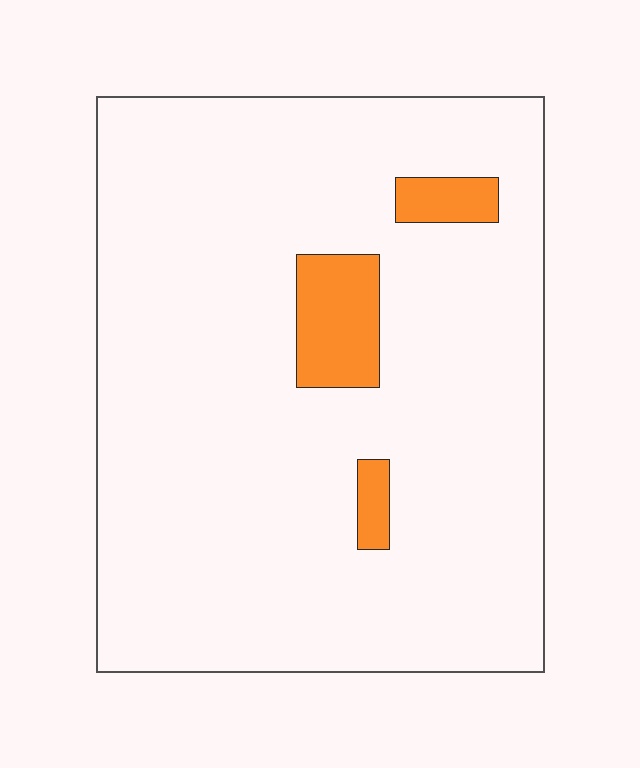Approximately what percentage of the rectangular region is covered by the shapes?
Approximately 5%.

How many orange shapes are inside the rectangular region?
3.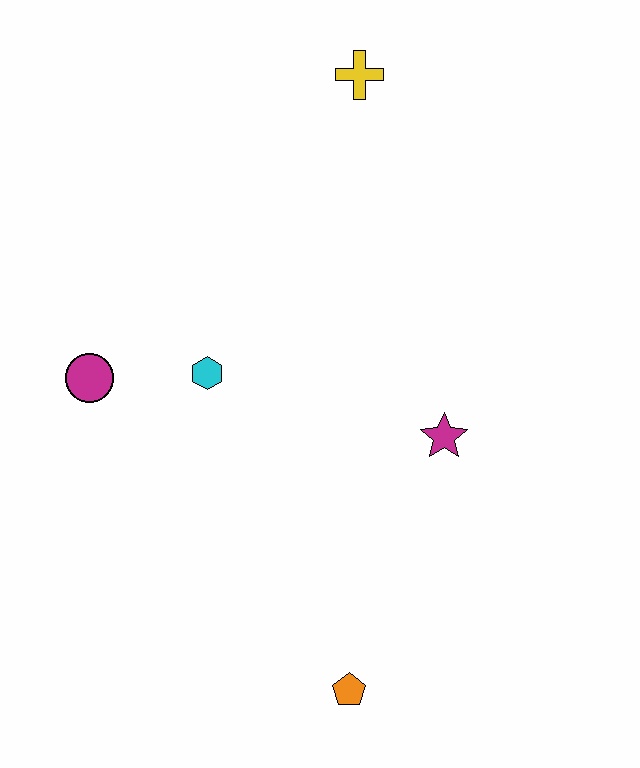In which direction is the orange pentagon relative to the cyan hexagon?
The orange pentagon is below the cyan hexagon.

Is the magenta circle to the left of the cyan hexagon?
Yes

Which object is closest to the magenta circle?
The cyan hexagon is closest to the magenta circle.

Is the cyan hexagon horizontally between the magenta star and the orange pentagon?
No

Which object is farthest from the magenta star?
The yellow cross is farthest from the magenta star.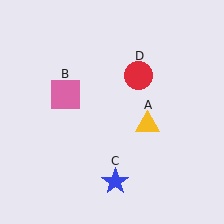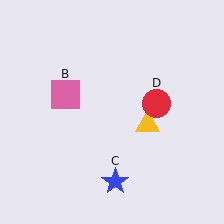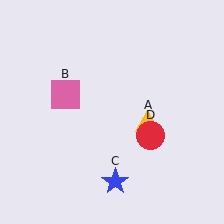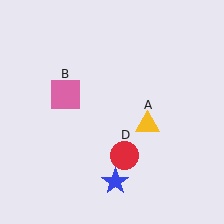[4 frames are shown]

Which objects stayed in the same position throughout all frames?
Yellow triangle (object A) and pink square (object B) and blue star (object C) remained stationary.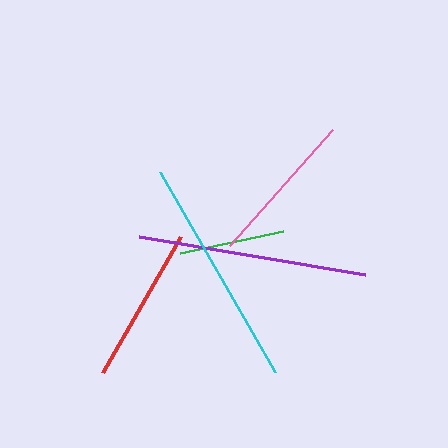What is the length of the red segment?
The red segment is approximately 158 pixels long.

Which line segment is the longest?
The cyan line is the longest at approximately 231 pixels.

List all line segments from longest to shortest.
From longest to shortest: cyan, purple, red, pink, green.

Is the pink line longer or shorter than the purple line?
The purple line is longer than the pink line.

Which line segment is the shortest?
The green line is the shortest at approximately 105 pixels.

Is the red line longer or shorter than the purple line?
The purple line is longer than the red line.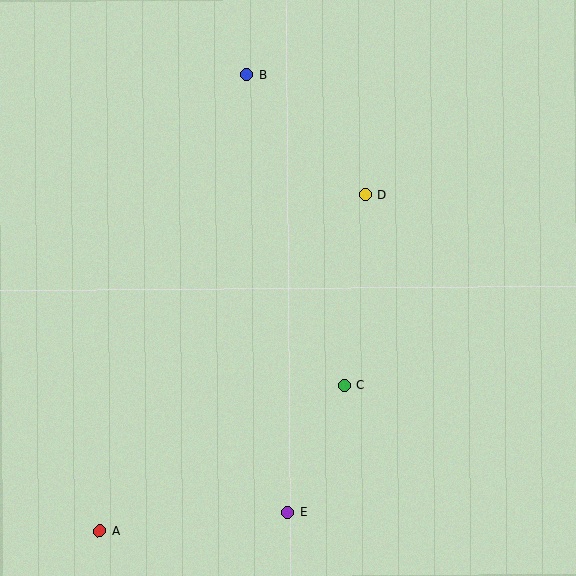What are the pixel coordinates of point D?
Point D is at (366, 195).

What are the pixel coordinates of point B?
Point B is at (247, 75).